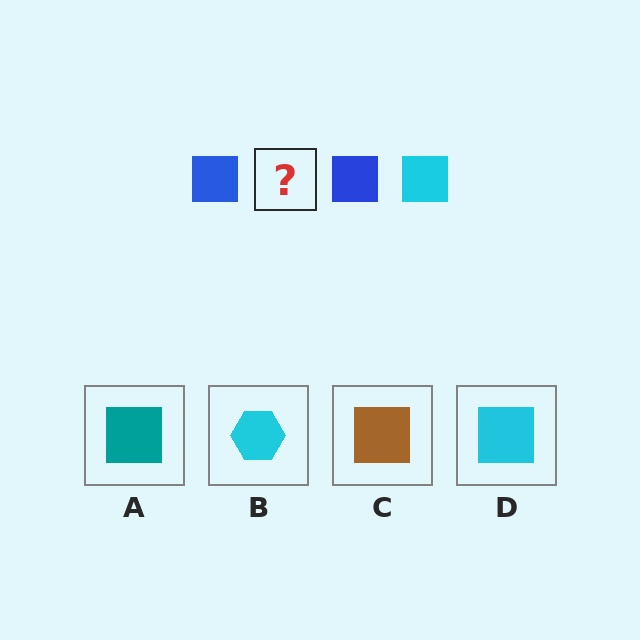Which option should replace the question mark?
Option D.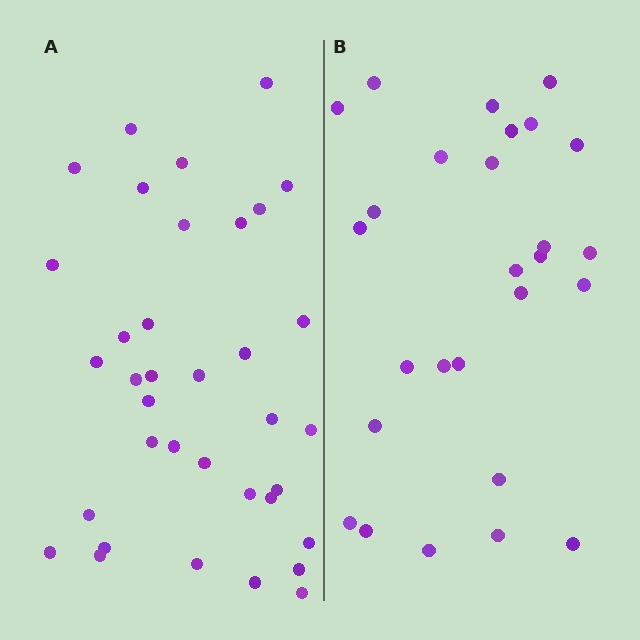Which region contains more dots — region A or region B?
Region A (the left region) has more dots.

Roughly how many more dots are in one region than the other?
Region A has roughly 8 or so more dots than region B.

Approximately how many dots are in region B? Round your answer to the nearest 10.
About 30 dots. (The exact count is 27, which rounds to 30.)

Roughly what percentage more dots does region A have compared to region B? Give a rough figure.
About 35% more.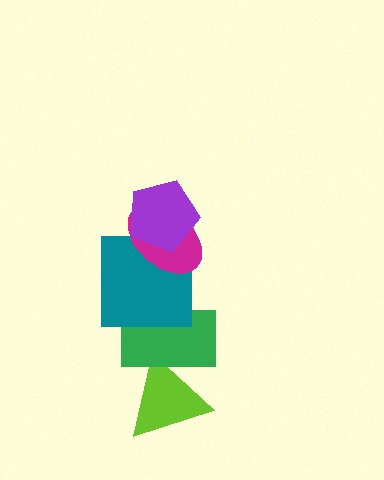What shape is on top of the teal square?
The magenta ellipse is on top of the teal square.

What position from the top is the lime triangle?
The lime triangle is 5th from the top.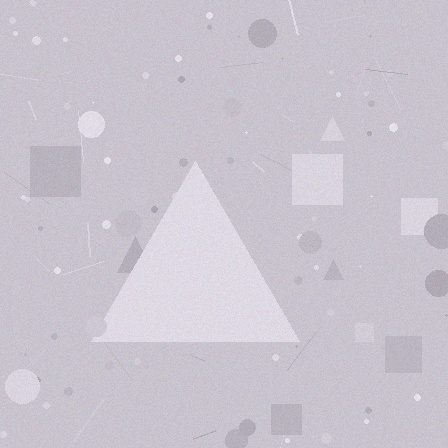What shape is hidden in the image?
A triangle is hidden in the image.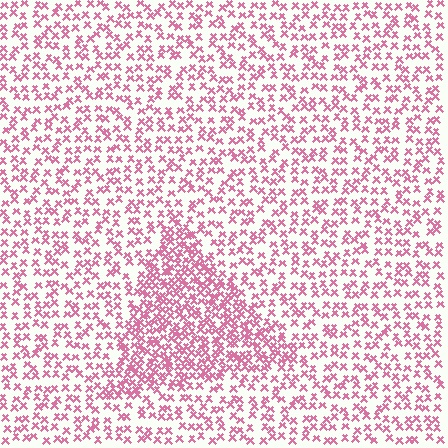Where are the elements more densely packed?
The elements are more densely packed inside the triangle boundary.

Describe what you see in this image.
The image contains small pink elements arranged at two different densities. A triangle-shaped region is visible where the elements are more densely packed than the surrounding area.